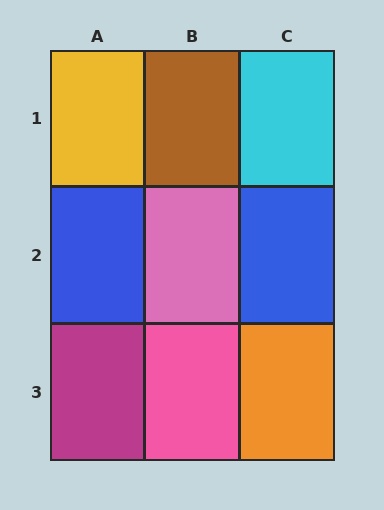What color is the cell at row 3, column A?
Magenta.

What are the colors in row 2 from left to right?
Blue, pink, blue.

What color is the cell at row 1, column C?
Cyan.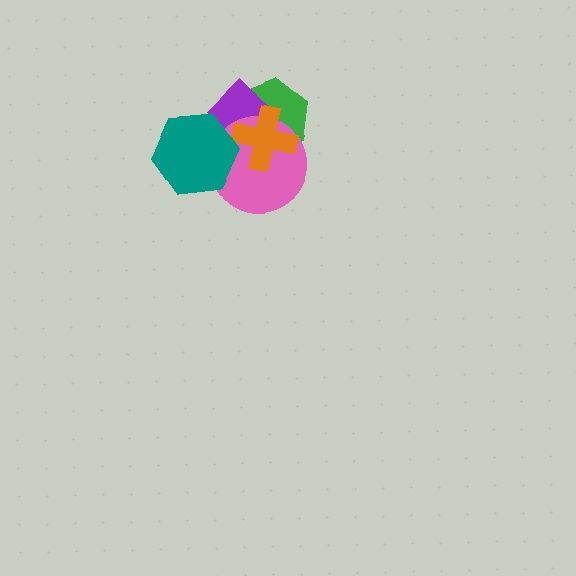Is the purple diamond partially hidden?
Yes, it is partially covered by another shape.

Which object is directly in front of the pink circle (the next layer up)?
The orange cross is directly in front of the pink circle.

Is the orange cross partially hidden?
No, no other shape covers it.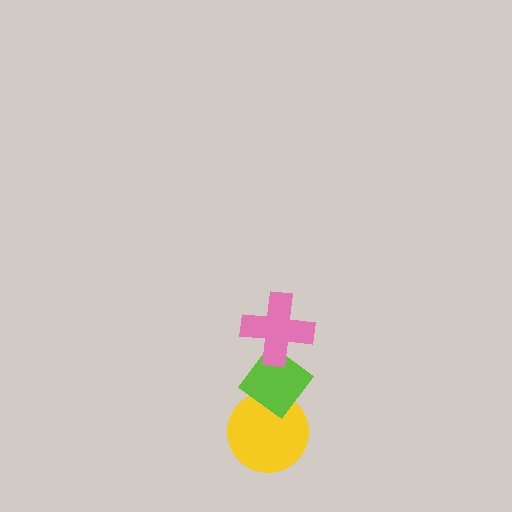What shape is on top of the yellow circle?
The lime diamond is on top of the yellow circle.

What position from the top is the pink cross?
The pink cross is 1st from the top.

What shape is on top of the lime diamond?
The pink cross is on top of the lime diamond.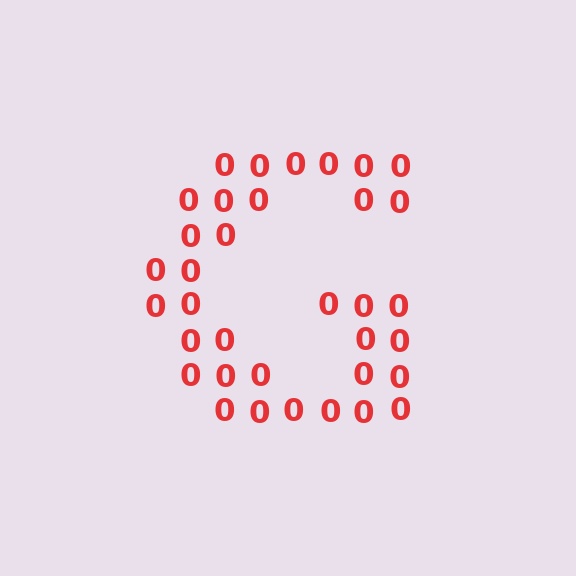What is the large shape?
The large shape is the letter G.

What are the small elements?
The small elements are digit 0's.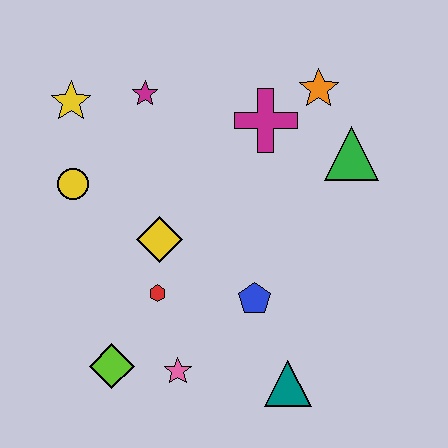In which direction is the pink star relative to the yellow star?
The pink star is below the yellow star.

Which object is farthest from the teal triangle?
The yellow star is farthest from the teal triangle.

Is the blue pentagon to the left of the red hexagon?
No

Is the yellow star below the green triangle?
No